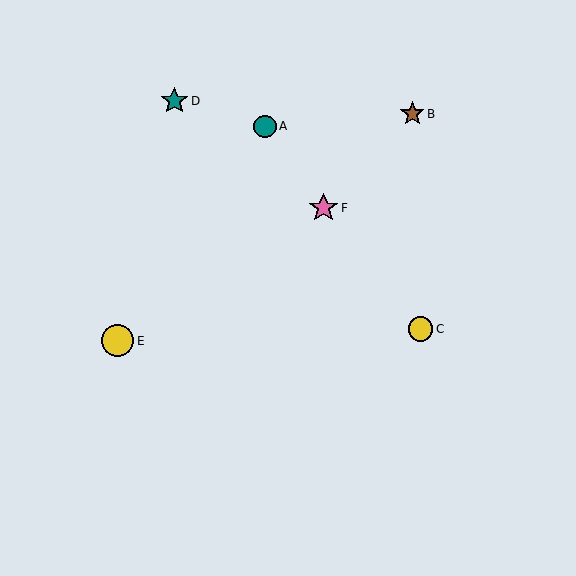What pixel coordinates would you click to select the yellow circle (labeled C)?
Click at (420, 329) to select the yellow circle C.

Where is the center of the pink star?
The center of the pink star is at (324, 208).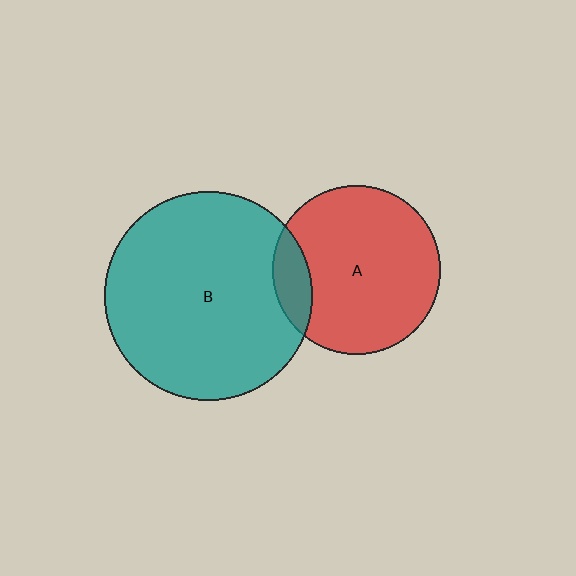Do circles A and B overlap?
Yes.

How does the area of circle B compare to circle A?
Approximately 1.5 times.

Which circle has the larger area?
Circle B (teal).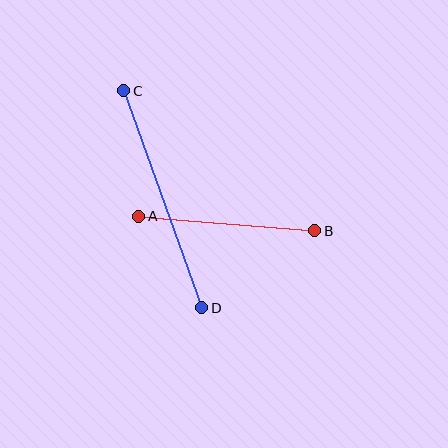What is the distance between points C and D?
The distance is approximately 231 pixels.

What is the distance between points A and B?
The distance is approximately 177 pixels.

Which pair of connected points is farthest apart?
Points C and D are farthest apart.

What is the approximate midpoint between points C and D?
The midpoint is at approximately (163, 199) pixels.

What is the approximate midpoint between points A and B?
The midpoint is at approximately (227, 224) pixels.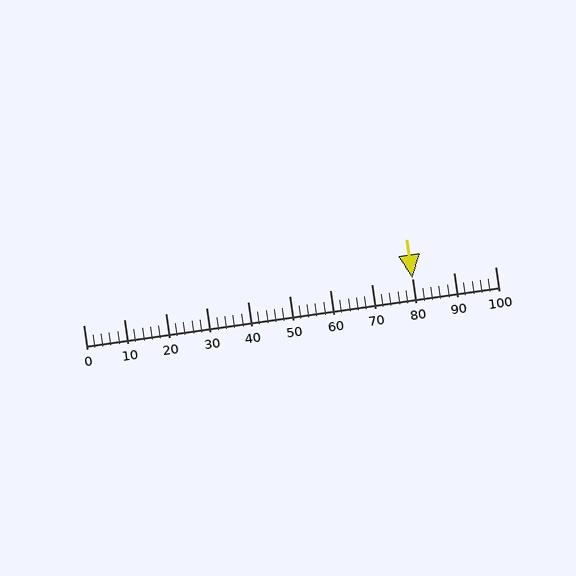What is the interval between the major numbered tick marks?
The major tick marks are spaced 10 units apart.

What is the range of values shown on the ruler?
The ruler shows values from 0 to 100.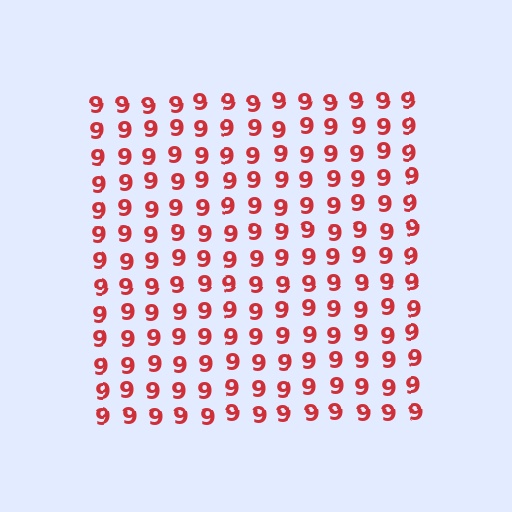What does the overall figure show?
The overall figure shows a square.